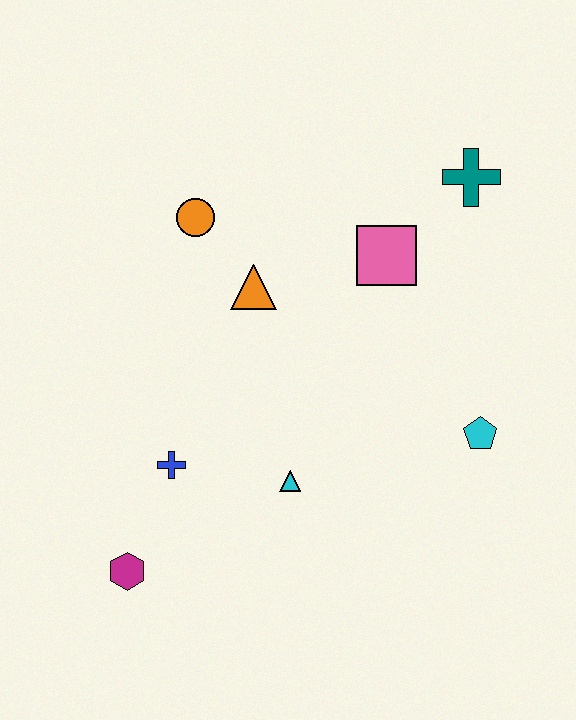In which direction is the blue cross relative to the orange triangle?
The blue cross is below the orange triangle.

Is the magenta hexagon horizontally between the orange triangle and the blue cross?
No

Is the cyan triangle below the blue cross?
Yes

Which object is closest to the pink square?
The teal cross is closest to the pink square.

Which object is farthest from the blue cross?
The teal cross is farthest from the blue cross.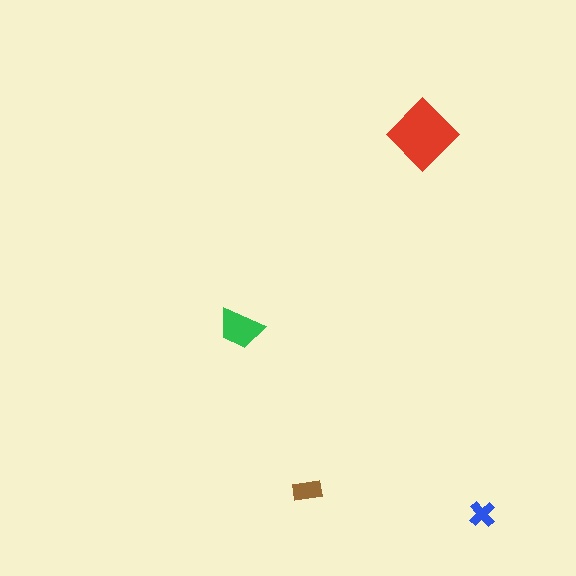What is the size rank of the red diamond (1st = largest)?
1st.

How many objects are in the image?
There are 4 objects in the image.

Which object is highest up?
The red diamond is topmost.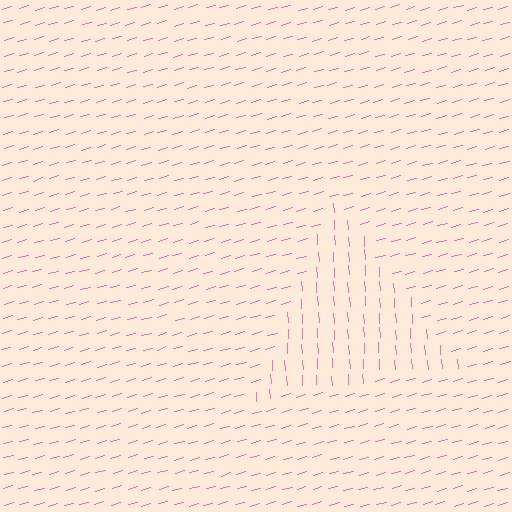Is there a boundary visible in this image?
Yes, there is a texture boundary formed by a change in line orientation.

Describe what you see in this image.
The image is filled with small pink line segments. A triangle region in the image has lines oriented differently from the surrounding lines, creating a visible texture boundary.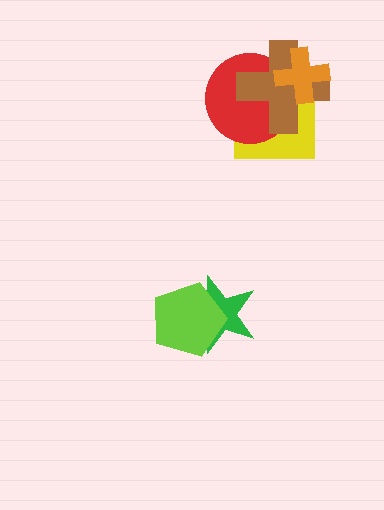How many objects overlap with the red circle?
3 objects overlap with the red circle.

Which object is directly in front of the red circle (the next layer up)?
The brown cross is directly in front of the red circle.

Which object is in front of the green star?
The lime pentagon is in front of the green star.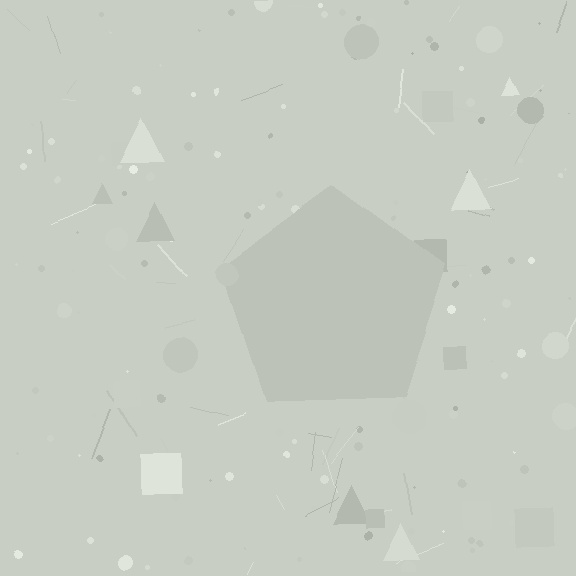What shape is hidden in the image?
A pentagon is hidden in the image.